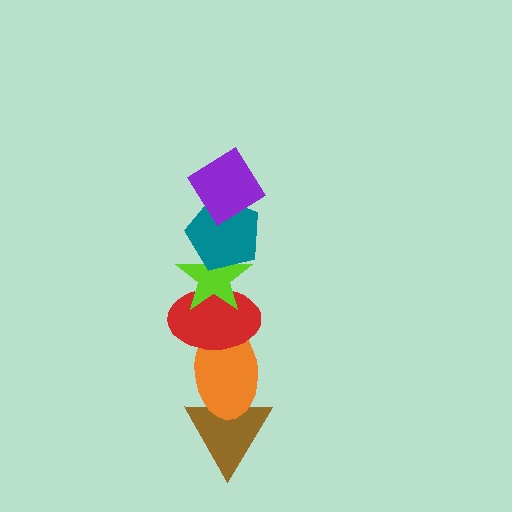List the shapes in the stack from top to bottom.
From top to bottom: the purple diamond, the teal pentagon, the lime star, the red ellipse, the orange ellipse, the brown triangle.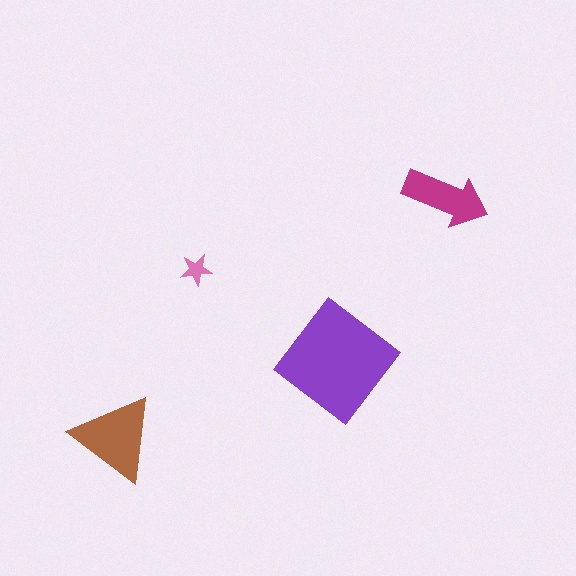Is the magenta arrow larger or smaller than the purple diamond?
Smaller.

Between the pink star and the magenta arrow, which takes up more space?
The magenta arrow.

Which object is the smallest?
The pink star.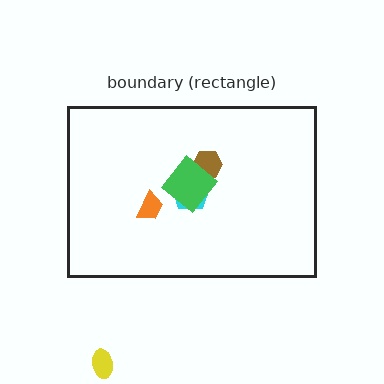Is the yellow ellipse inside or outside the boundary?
Outside.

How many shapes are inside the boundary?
4 inside, 1 outside.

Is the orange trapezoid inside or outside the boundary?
Inside.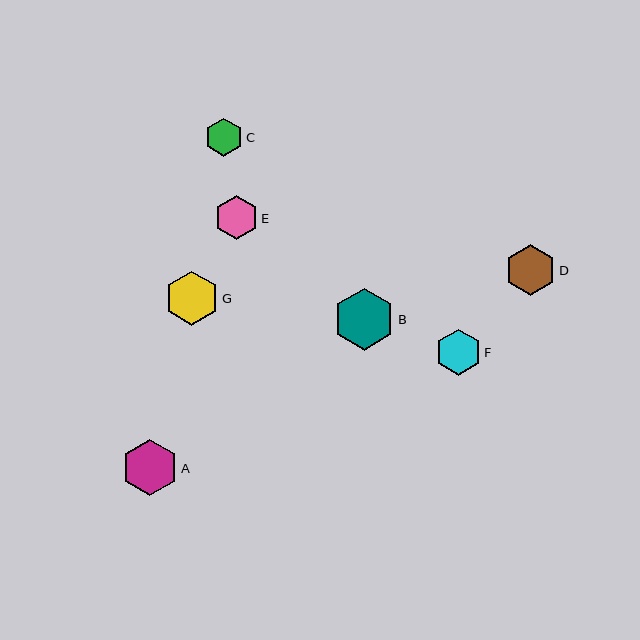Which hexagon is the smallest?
Hexagon C is the smallest with a size of approximately 38 pixels.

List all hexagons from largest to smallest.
From largest to smallest: B, A, G, D, F, E, C.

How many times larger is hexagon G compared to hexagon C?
Hexagon G is approximately 1.4 times the size of hexagon C.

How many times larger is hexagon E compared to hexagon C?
Hexagon E is approximately 1.2 times the size of hexagon C.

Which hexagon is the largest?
Hexagon B is the largest with a size of approximately 62 pixels.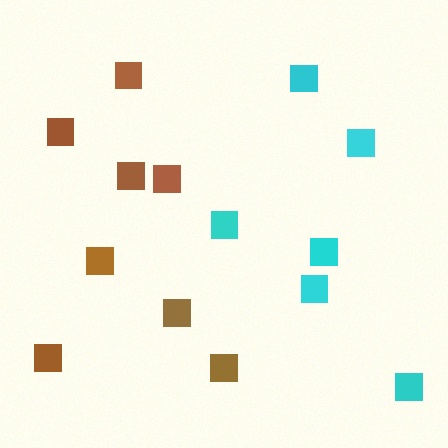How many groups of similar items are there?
There are 2 groups: one group of cyan squares (6) and one group of brown squares (8).